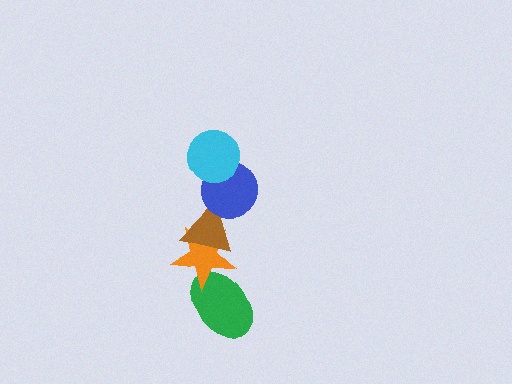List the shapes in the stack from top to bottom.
From top to bottom: the cyan circle, the blue circle, the brown triangle, the orange star, the green ellipse.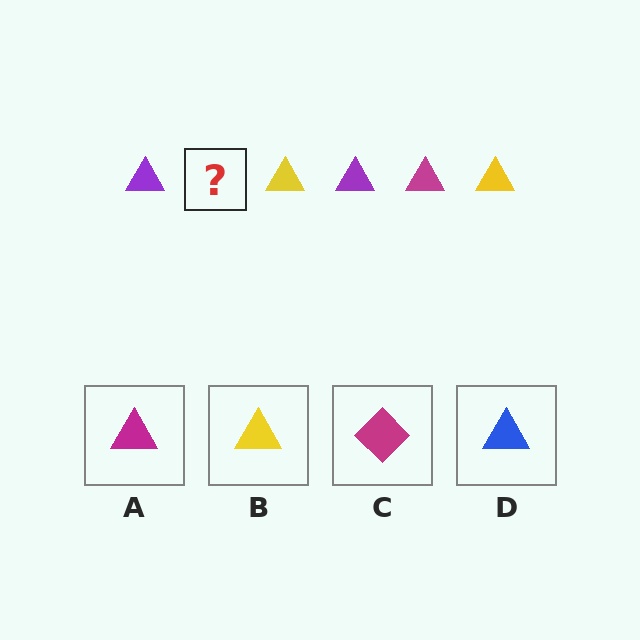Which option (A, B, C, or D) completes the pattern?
A.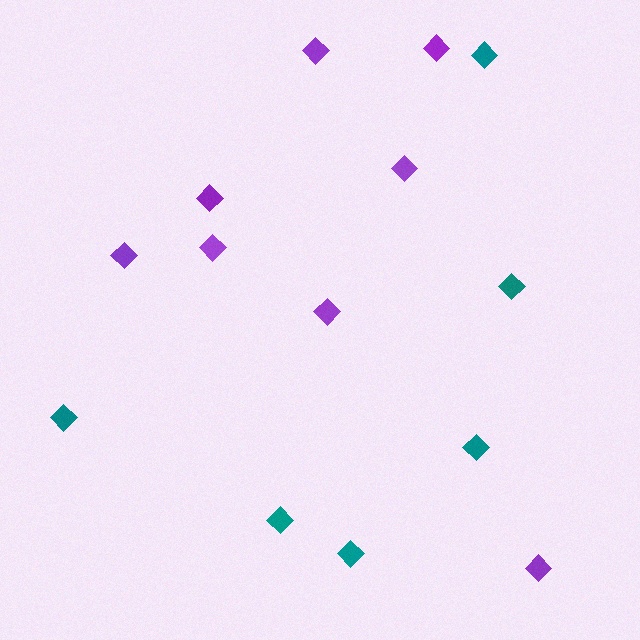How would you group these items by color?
There are 2 groups: one group of purple diamonds (8) and one group of teal diamonds (6).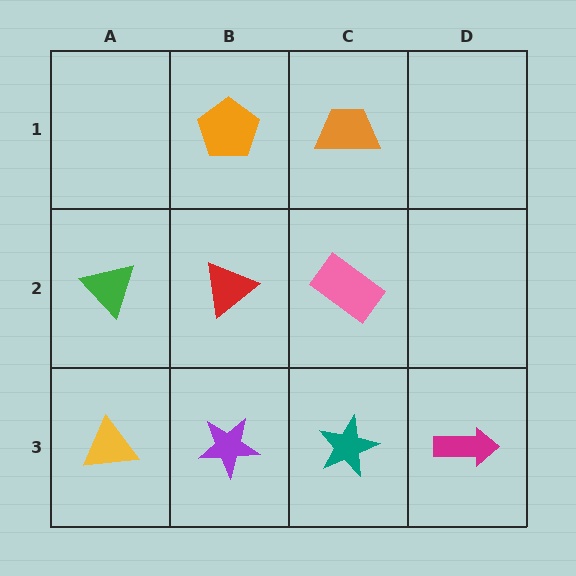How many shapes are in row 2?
3 shapes.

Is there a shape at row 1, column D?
No, that cell is empty.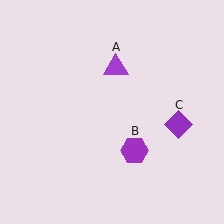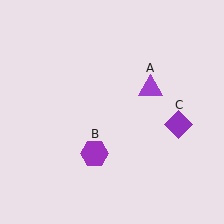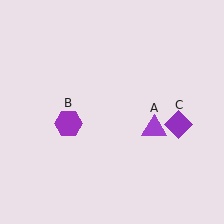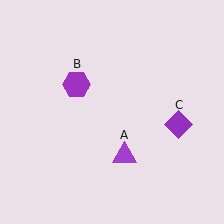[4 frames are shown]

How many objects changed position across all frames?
2 objects changed position: purple triangle (object A), purple hexagon (object B).